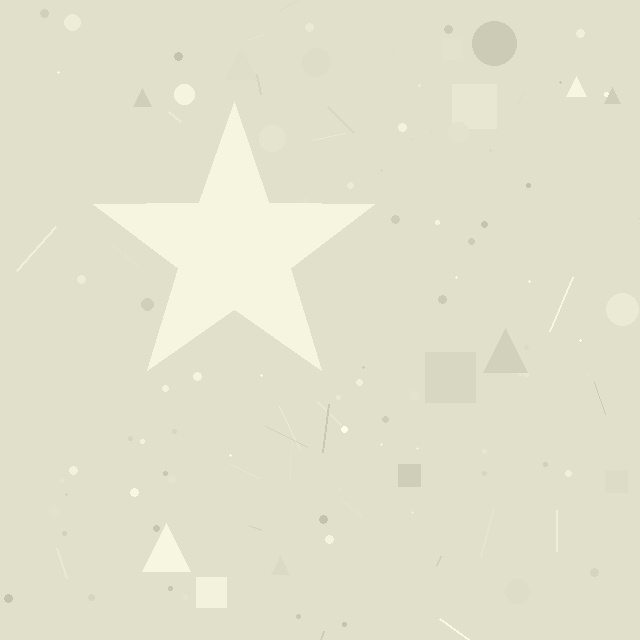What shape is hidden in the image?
A star is hidden in the image.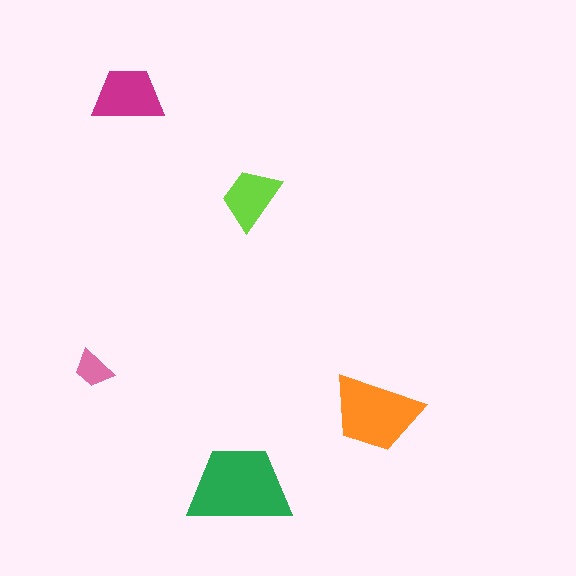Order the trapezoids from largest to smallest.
the green one, the orange one, the magenta one, the lime one, the pink one.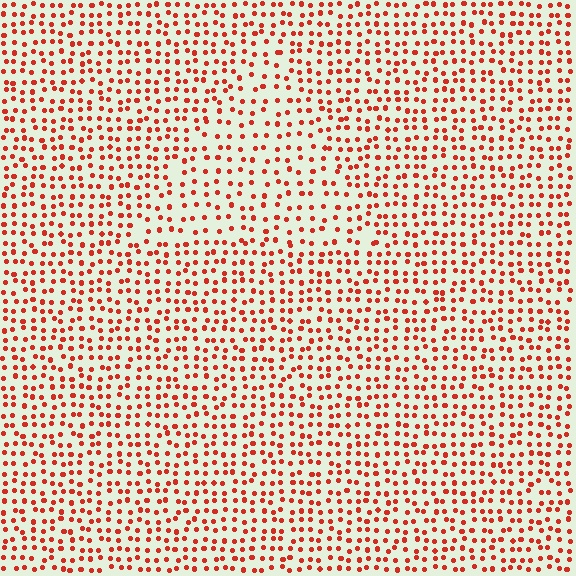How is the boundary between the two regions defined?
The boundary is defined by a change in element density (approximately 1.5x ratio). All elements are the same color, size, and shape.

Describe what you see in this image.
The image contains small red elements arranged at two different densities. A triangle-shaped region is visible where the elements are less densely packed than the surrounding area.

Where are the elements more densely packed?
The elements are more densely packed outside the triangle boundary.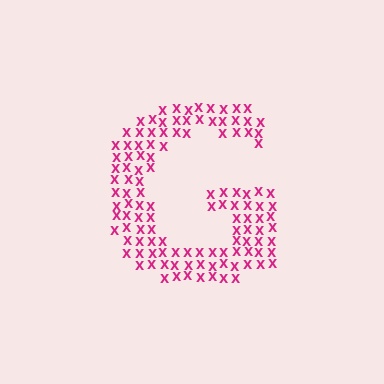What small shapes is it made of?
It is made of small letter X's.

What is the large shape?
The large shape is the letter G.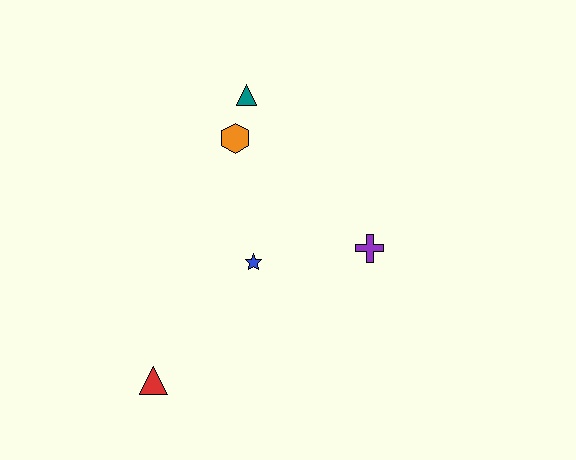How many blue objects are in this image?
There is 1 blue object.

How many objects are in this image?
There are 5 objects.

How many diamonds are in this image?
There are no diamonds.